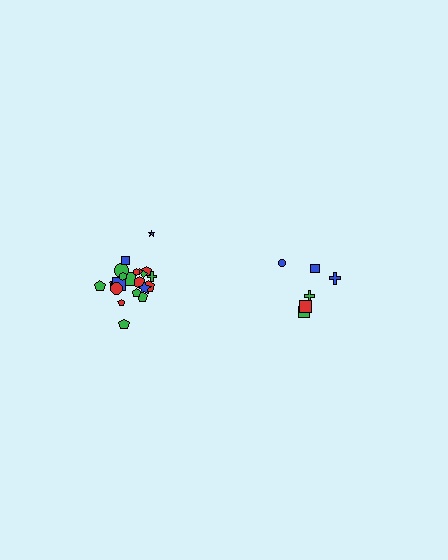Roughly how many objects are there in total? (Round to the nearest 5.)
Roughly 30 objects in total.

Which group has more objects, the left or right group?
The left group.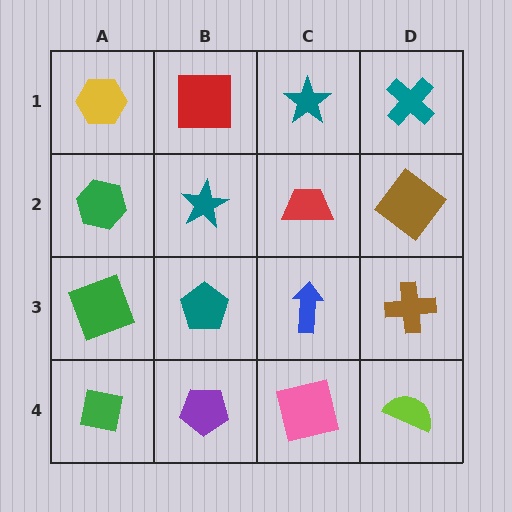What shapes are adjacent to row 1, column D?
A brown diamond (row 2, column D), a teal star (row 1, column C).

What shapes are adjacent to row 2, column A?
A yellow hexagon (row 1, column A), a green square (row 3, column A), a teal star (row 2, column B).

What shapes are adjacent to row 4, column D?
A brown cross (row 3, column D), a pink square (row 4, column C).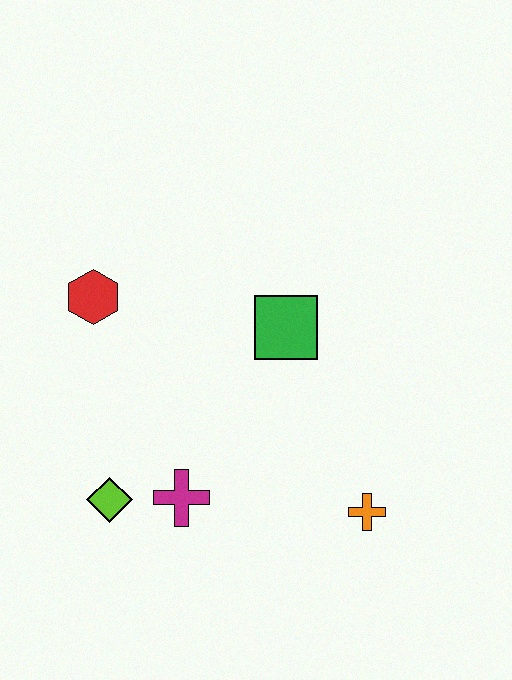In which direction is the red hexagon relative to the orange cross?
The red hexagon is to the left of the orange cross.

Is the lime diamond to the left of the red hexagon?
No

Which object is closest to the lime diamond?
The magenta cross is closest to the lime diamond.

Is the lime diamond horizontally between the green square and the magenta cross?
No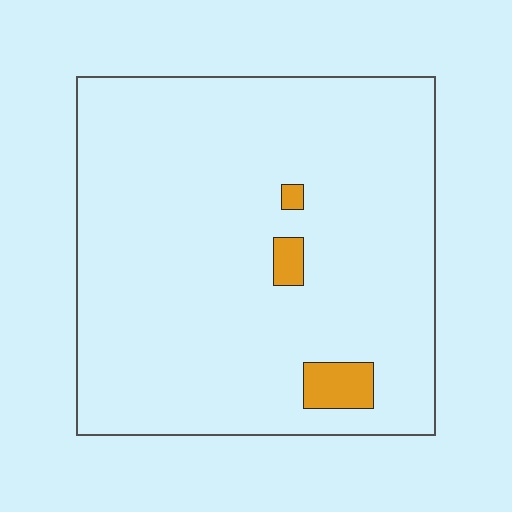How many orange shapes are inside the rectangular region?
3.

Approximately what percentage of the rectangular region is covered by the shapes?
Approximately 5%.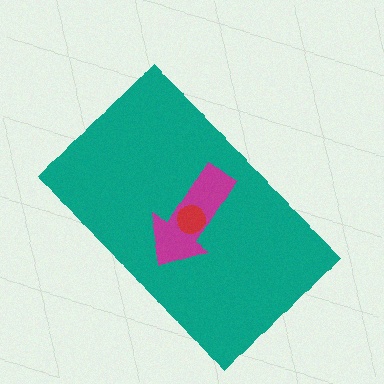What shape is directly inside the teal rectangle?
The magenta arrow.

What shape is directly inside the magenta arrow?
The red circle.